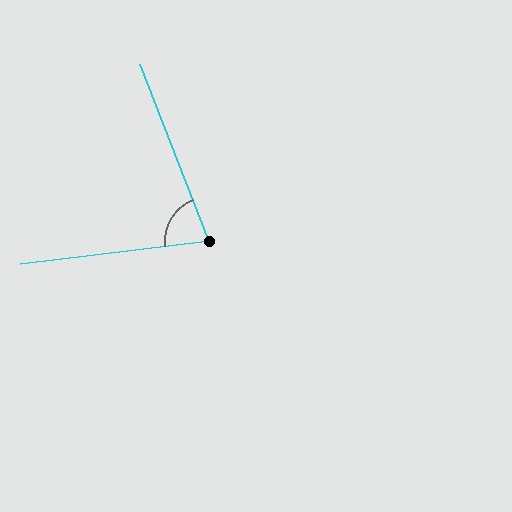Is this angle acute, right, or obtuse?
It is acute.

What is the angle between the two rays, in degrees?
Approximately 76 degrees.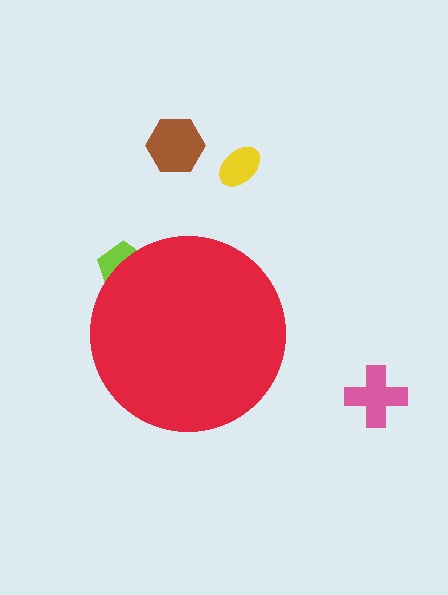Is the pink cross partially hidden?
No, the pink cross is fully visible.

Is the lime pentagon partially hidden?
Yes, the lime pentagon is partially hidden behind the red circle.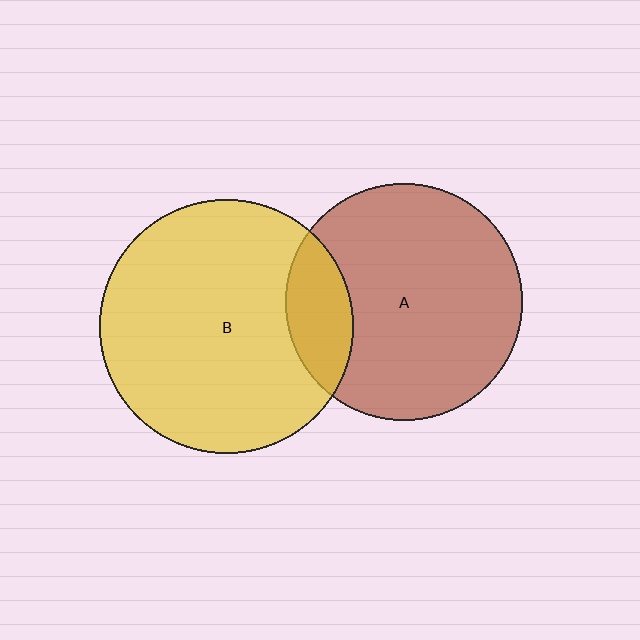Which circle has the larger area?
Circle B (yellow).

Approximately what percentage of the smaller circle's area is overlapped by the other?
Approximately 15%.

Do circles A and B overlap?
Yes.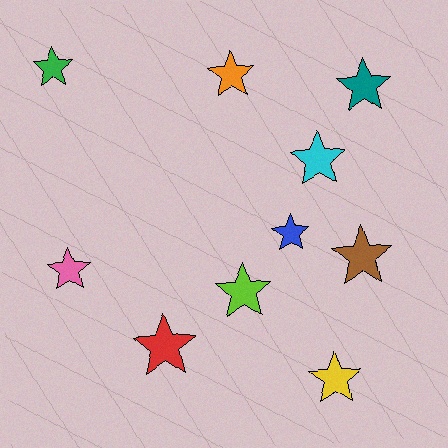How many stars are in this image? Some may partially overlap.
There are 10 stars.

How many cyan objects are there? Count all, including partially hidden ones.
There is 1 cyan object.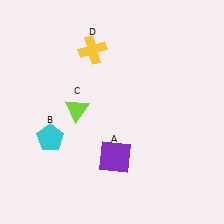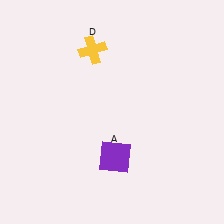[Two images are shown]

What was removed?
The cyan pentagon (B), the lime triangle (C) were removed in Image 2.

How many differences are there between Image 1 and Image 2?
There are 2 differences between the two images.